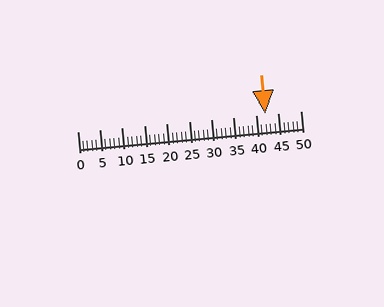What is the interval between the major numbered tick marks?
The major tick marks are spaced 5 units apart.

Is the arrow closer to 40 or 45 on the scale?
The arrow is closer to 40.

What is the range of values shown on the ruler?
The ruler shows values from 0 to 50.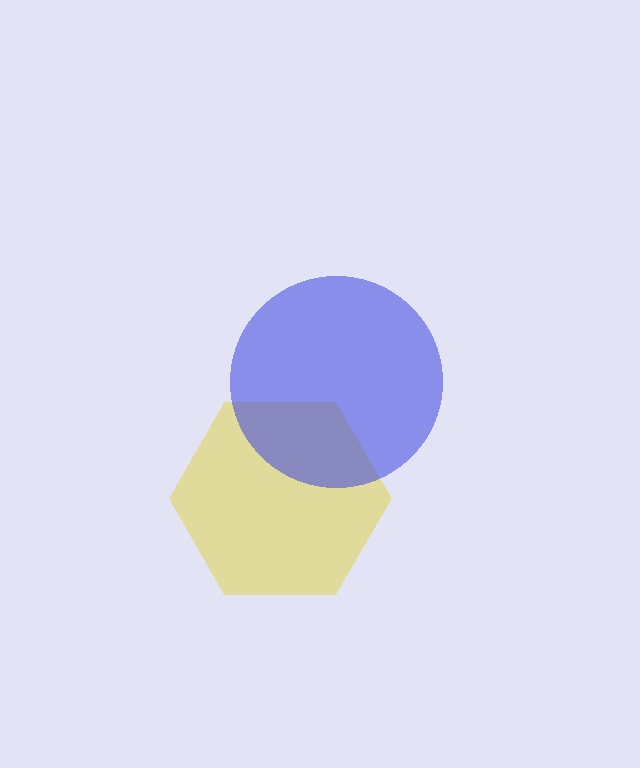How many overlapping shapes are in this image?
There are 2 overlapping shapes in the image.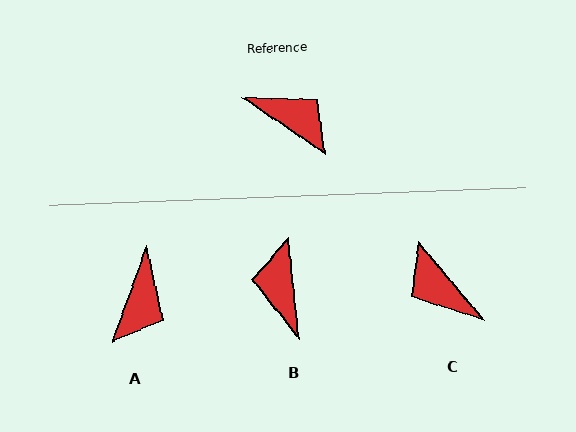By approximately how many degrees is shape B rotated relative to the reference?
Approximately 130 degrees counter-clockwise.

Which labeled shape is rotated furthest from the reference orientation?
C, about 164 degrees away.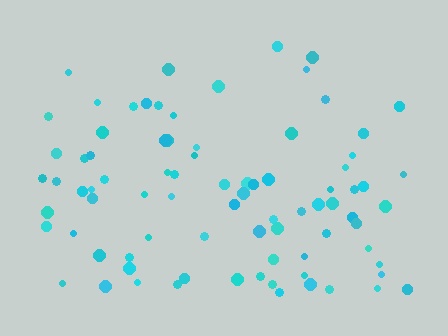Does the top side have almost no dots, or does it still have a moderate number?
Still a moderate number, just noticeably fewer than the bottom.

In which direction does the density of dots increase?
From top to bottom, with the bottom side densest.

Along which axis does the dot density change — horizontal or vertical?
Vertical.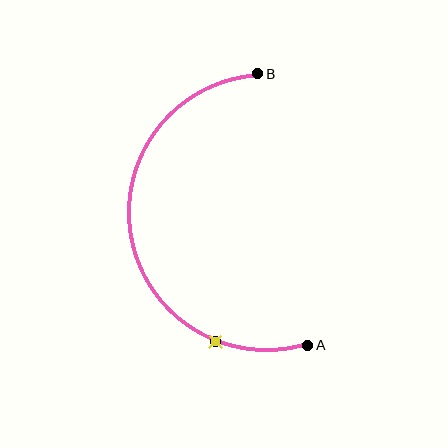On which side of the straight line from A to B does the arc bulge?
The arc bulges to the left of the straight line connecting A and B.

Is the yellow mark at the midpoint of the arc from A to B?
No. The yellow mark lies on the arc but is closer to endpoint A. The arc midpoint would be at the point on the curve equidistant along the arc from both A and B.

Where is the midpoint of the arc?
The arc midpoint is the point on the curve farthest from the straight line joining A and B. It sits to the left of that line.